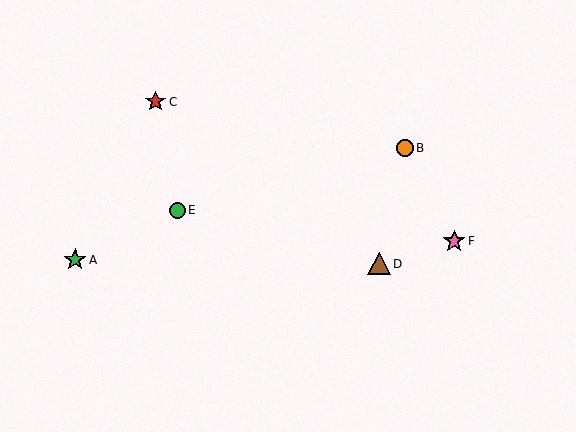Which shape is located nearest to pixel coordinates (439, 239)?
The pink star (labeled F) at (454, 241) is nearest to that location.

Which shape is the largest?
The brown triangle (labeled D) is the largest.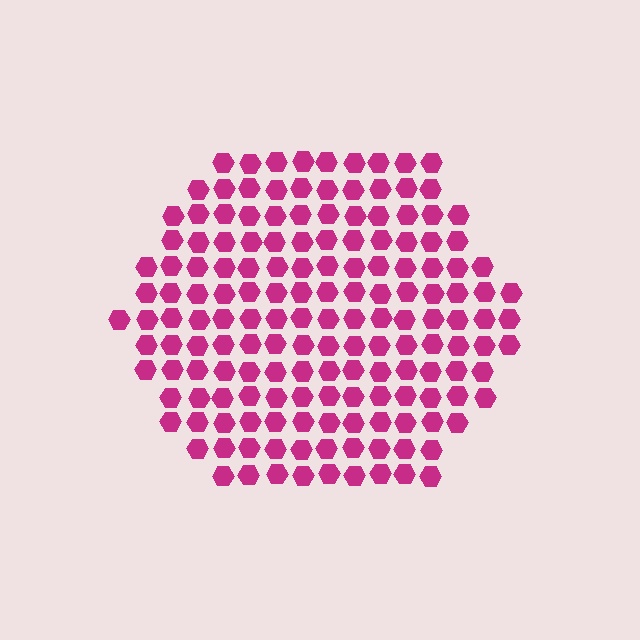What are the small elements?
The small elements are hexagons.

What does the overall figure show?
The overall figure shows a hexagon.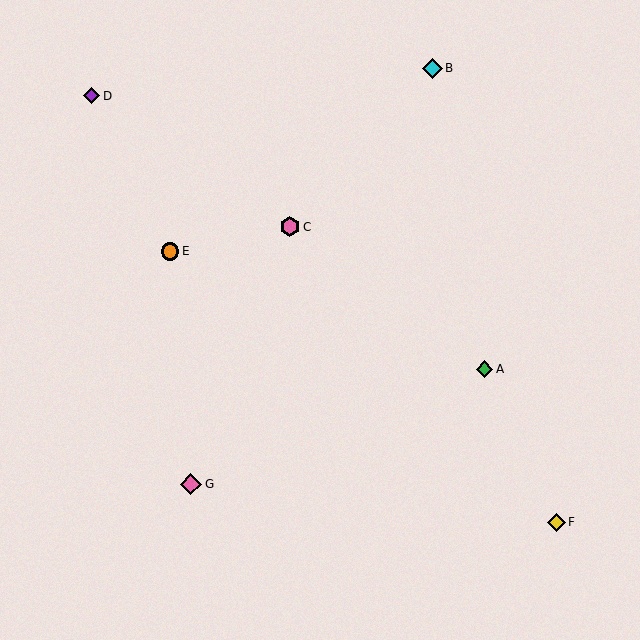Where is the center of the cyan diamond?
The center of the cyan diamond is at (432, 68).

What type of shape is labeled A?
Shape A is a green diamond.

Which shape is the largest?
The pink diamond (labeled G) is the largest.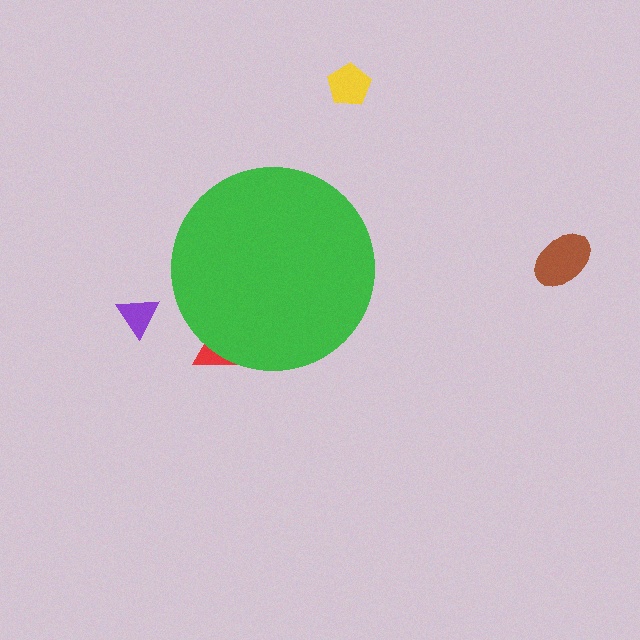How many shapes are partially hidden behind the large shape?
1 shape is partially hidden.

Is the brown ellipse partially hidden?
No, the brown ellipse is fully visible.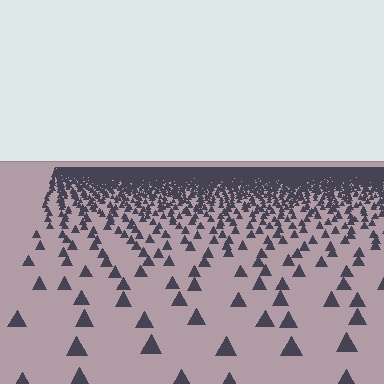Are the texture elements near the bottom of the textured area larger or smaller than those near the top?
Larger. Near the bottom, elements are closer to the viewer and appear at a bigger on-screen size.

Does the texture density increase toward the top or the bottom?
Density increases toward the top.